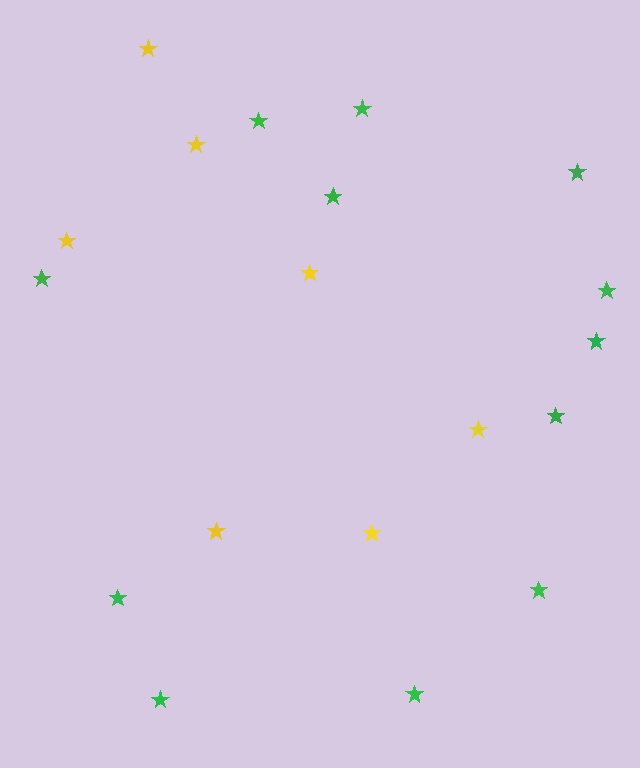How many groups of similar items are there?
There are 2 groups: one group of yellow stars (7) and one group of green stars (12).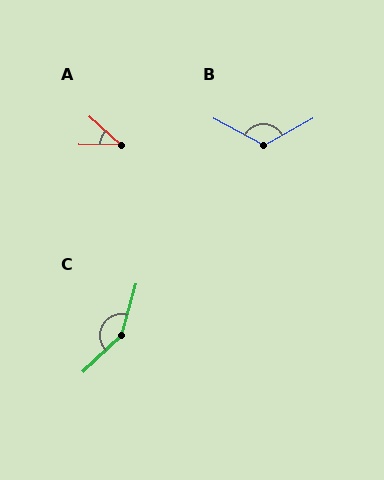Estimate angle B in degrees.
Approximately 123 degrees.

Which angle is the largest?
C, at approximately 150 degrees.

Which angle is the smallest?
A, at approximately 41 degrees.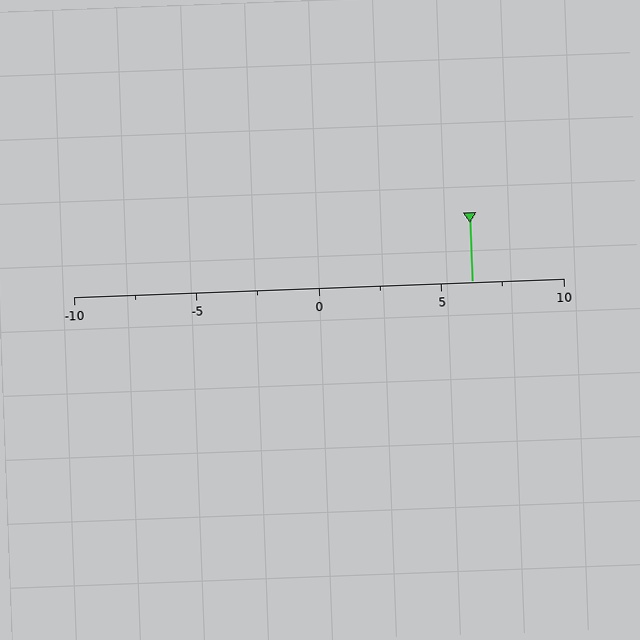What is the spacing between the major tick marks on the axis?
The major ticks are spaced 5 apart.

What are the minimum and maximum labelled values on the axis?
The axis runs from -10 to 10.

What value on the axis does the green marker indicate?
The marker indicates approximately 6.2.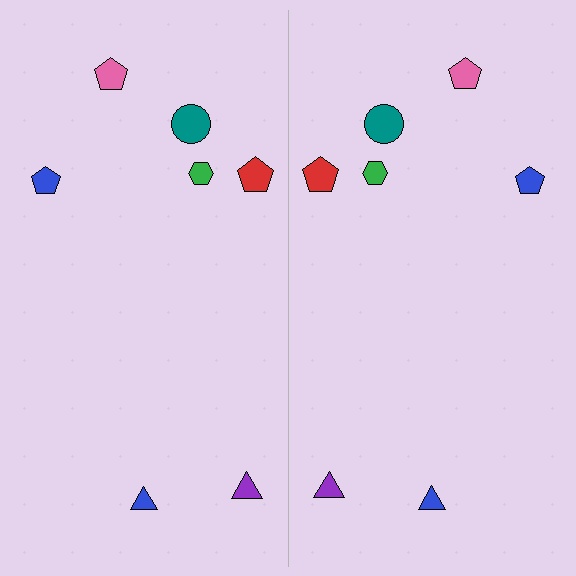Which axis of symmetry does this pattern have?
The pattern has a vertical axis of symmetry running through the center of the image.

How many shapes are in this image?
There are 14 shapes in this image.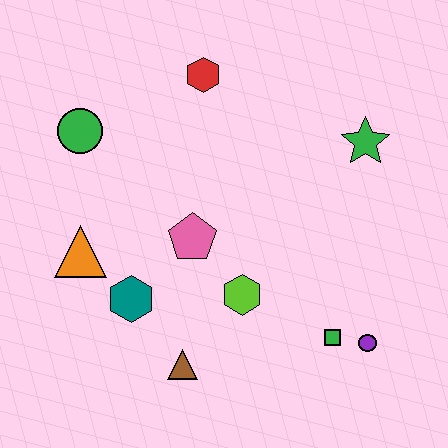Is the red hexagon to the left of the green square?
Yes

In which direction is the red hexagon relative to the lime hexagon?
The red hexagon is above the lime hexagon.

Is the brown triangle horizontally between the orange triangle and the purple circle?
Yes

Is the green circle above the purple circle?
Yes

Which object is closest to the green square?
The purple circle is closest to the green square.